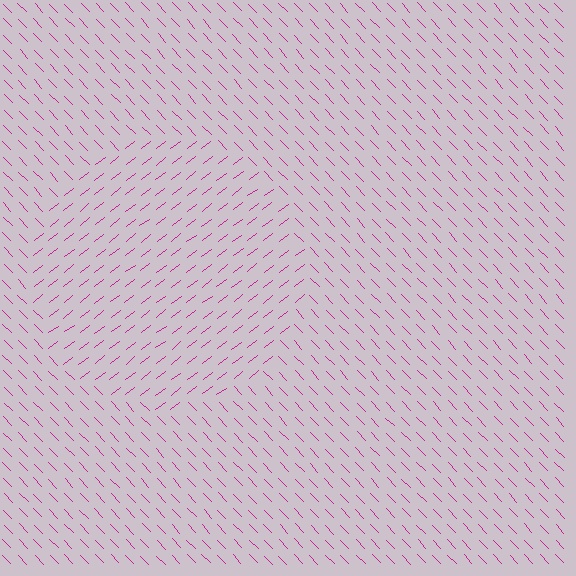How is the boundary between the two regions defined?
The boundary is defined purely by a change in line orientation (approximately 84 degrees difference). All lines are the same color and thickness.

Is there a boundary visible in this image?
Yes, there is a texture boundary formed by a change in line orientation.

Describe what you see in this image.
The image is filled with small magenta line segments. A circle region in the image has lines oriented differently from the surrounding lines, creating a visible texture boundary.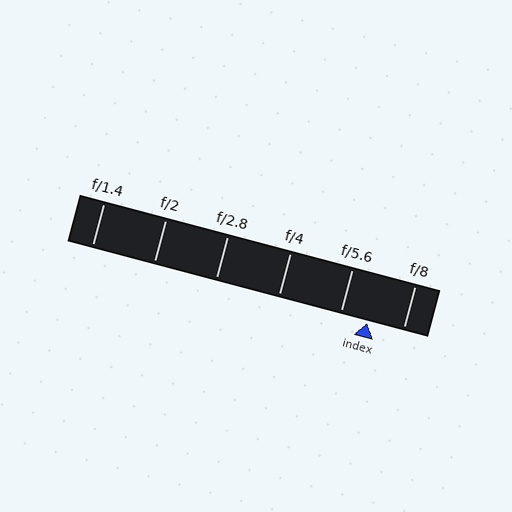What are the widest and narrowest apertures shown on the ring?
The widest aperture shown is f/1.4 and the narrowest is f/8.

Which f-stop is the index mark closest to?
The index mark is closest to f/5.6.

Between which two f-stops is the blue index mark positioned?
The index mark is between f/5.6 and f/8.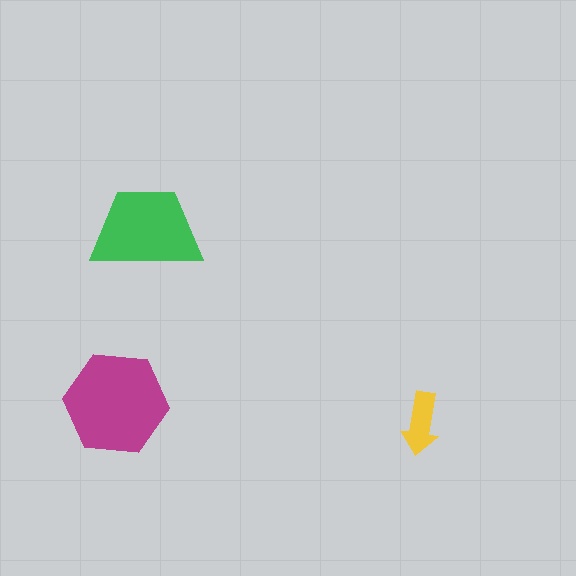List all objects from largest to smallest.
The magenta hexagon, the green trapezoid, the yellow arrow.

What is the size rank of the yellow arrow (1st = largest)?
3rd.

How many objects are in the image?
There are 3 objects in the image.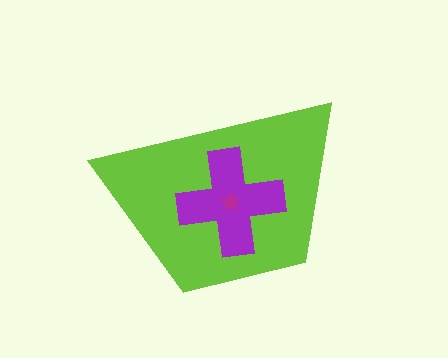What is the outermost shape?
The lime trapezoid.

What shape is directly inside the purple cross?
The magenta star.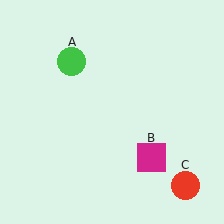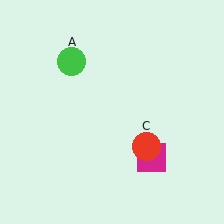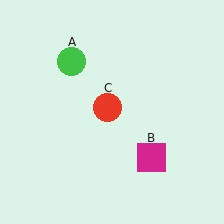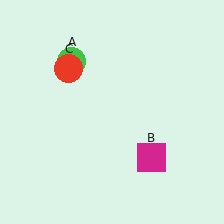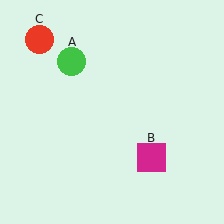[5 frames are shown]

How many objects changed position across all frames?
1 object changed position: red circle (object C).